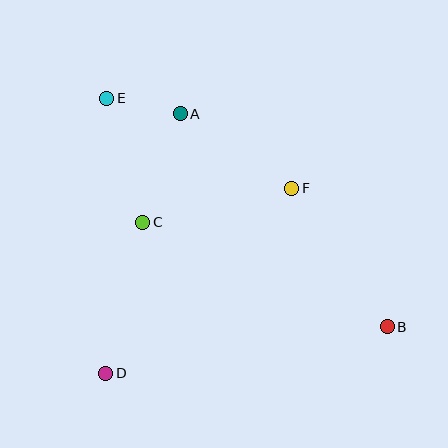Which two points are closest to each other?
Points A and E are closest to each other.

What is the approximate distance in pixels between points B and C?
The distance between B and C is approximately 266 pixels.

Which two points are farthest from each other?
Points B and E are farthest from each other.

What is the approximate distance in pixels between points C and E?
The distance between C and E is approximately 129 pixels.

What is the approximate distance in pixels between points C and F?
The distance between C and F is approximately 153 pixels.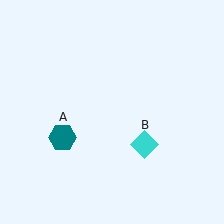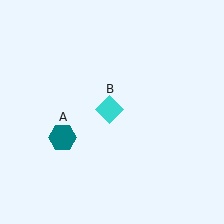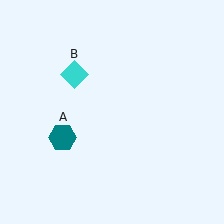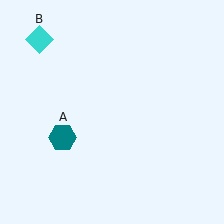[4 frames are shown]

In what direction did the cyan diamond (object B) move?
The cyan diamond (object B) moved up and to the left.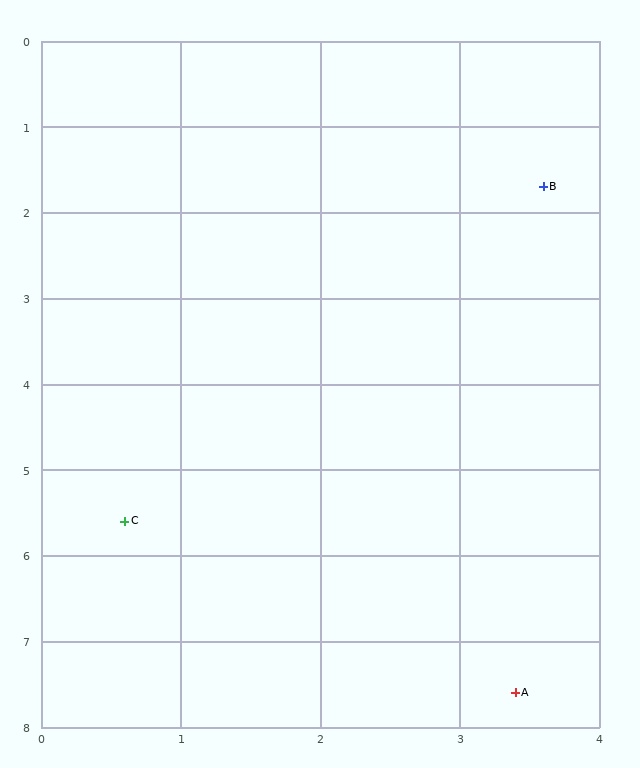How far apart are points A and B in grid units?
Points A and B are about 5.9 grid units apart.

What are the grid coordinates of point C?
Point C is at approximately (0.6, 5.6).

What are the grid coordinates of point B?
Point B is at approximately (3.6, 1.7).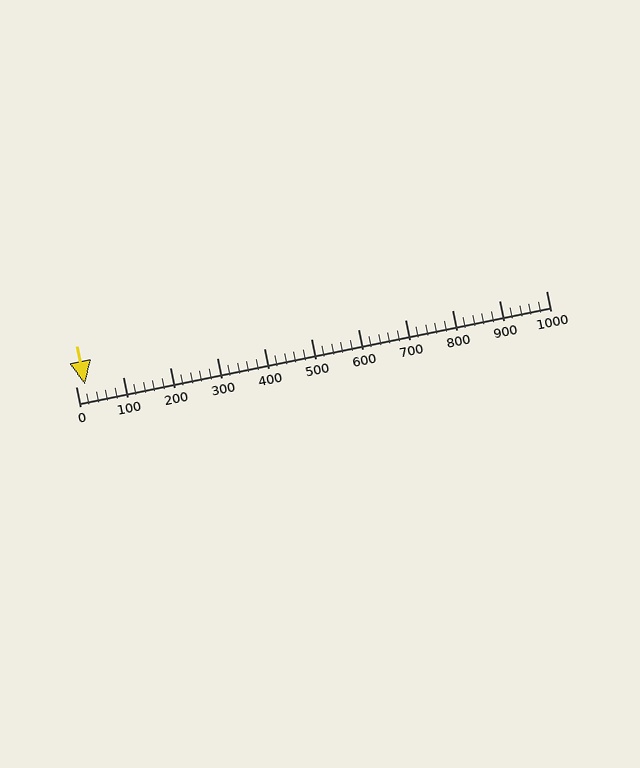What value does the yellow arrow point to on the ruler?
The yellow arrow points to approximately 20.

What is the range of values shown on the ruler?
The ruler shows values from 0 to 1000.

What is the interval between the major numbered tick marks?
The major tick marks are spaced 100 units apart.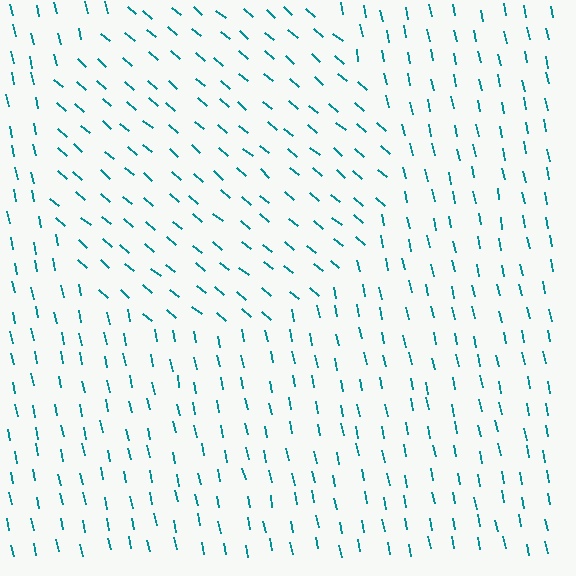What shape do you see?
I see a circle.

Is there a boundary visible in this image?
Yes, there is a texture boundary formed by a change in line orientation.